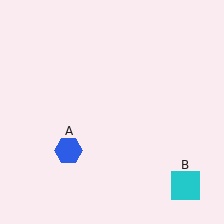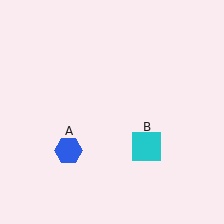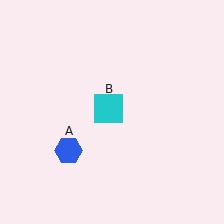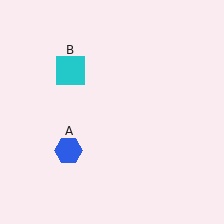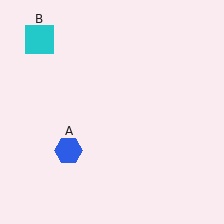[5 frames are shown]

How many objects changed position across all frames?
1 object changed position: cyan square (object B).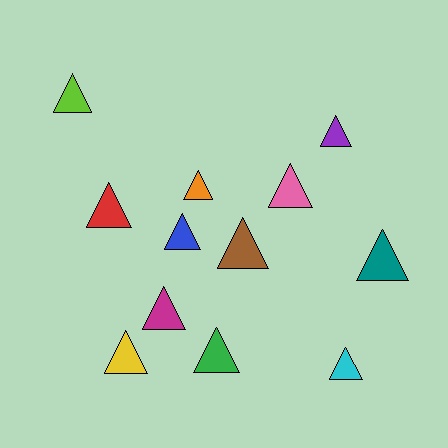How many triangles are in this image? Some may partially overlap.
There are 12 triangles.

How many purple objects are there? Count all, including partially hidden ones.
There is 1 purple object.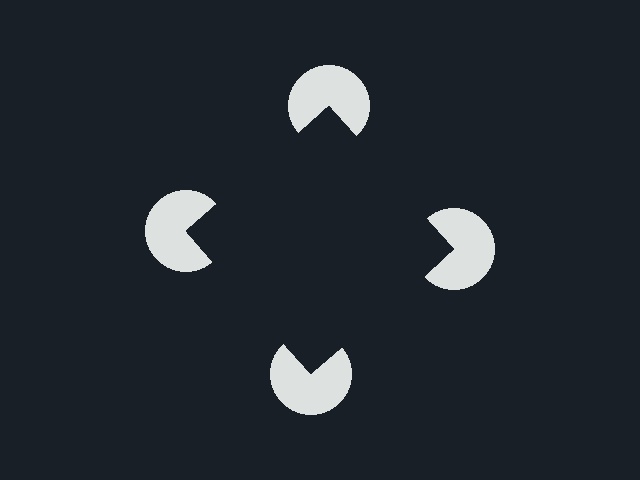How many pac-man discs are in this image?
There are 4 — one at each vertex of the illusory square.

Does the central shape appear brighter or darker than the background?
It typically appears slightly darker than the background, even though no actual brightness change is drawn.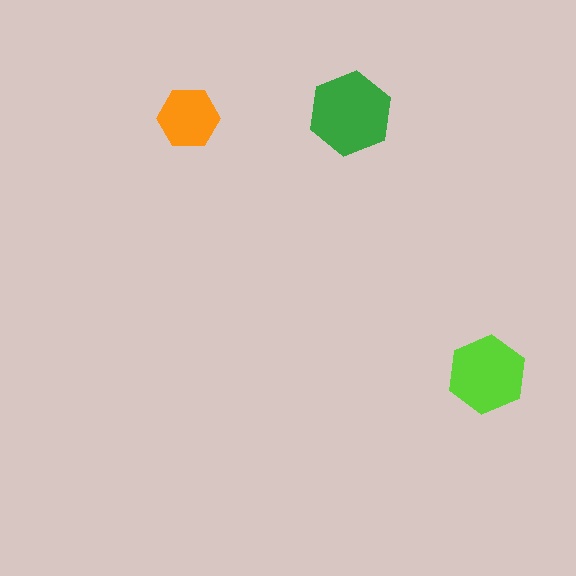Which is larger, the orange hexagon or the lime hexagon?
The lime one.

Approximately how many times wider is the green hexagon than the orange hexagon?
About 1.5 times wider.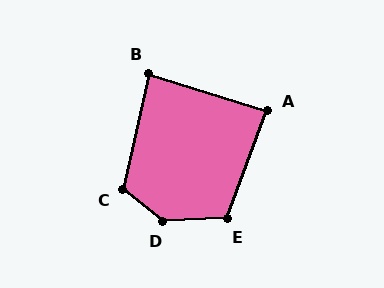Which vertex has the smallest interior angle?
B, at approximately 85 degrees.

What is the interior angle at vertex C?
Approximately 116 degrees (obtuse).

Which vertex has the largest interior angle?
D, at approximately 139 degrees.